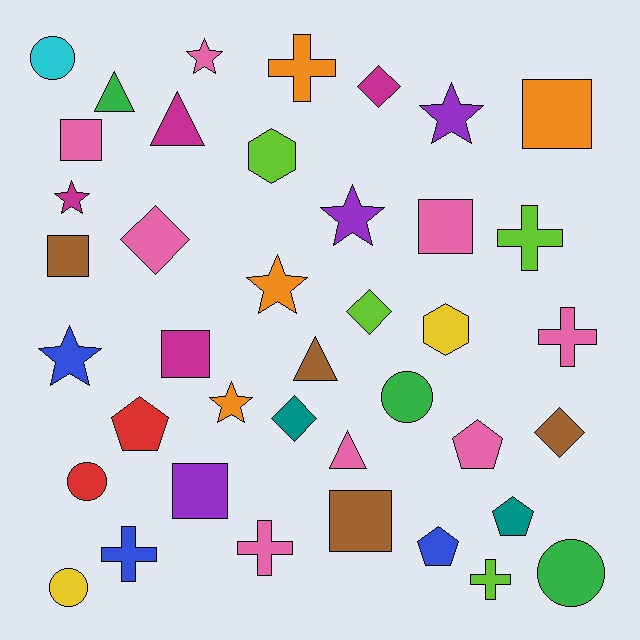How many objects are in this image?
There are 40 objects.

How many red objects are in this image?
There are 2 red objects.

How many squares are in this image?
There are 7 squares.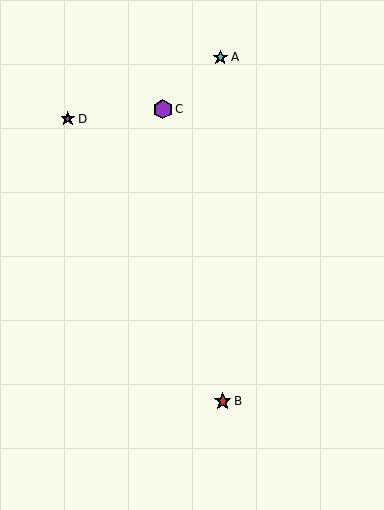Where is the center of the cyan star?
The center of the cyan star is at (220, 58).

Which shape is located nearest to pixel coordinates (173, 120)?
The purple hexagon (labeled C) at (163, 109) is nearest to that location.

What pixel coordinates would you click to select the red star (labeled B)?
Click at (223, 401) to select the red star B.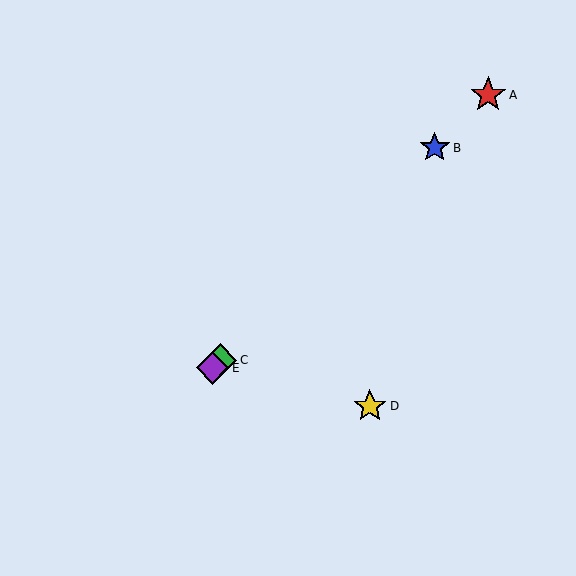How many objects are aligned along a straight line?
4 objects (A, B, C, E) are aligned along a straight line.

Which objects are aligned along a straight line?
Objects A, B, C, E are aligned along a straight line.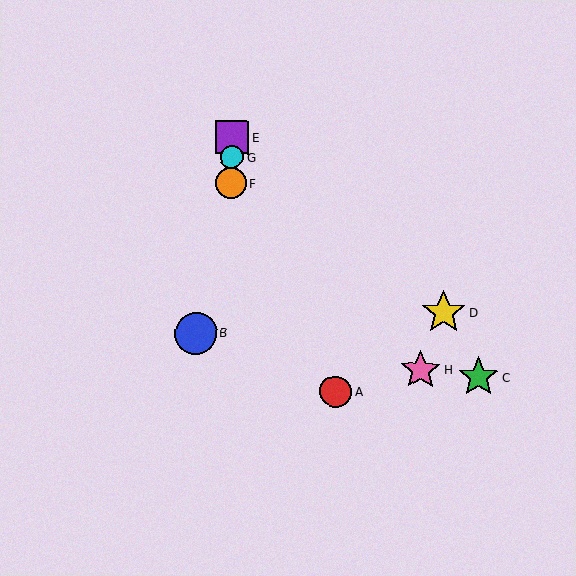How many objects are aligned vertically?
3 objects (E, F, G) are aligned vertically.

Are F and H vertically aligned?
No, F is at x≈231 and H is at x≈420.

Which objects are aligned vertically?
Objects E, F, G are aligned vertically.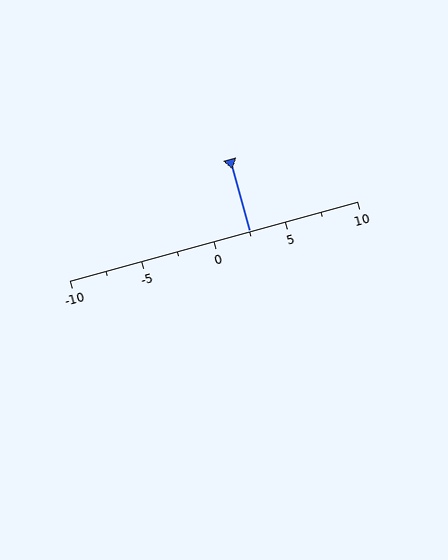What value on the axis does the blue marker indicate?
The marker indicates approximately 2.5.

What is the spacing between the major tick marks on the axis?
The major ticks are spaced 5 apart.